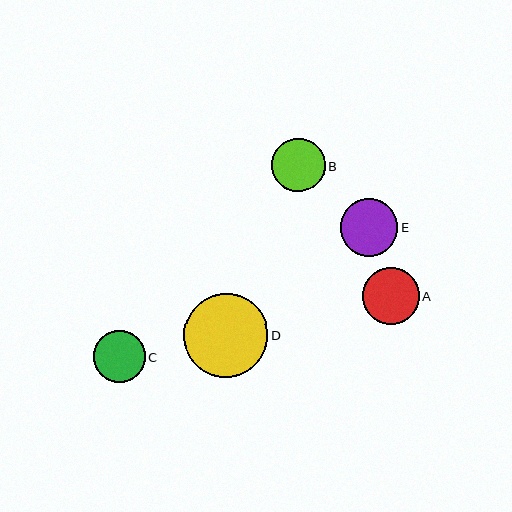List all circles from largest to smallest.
From largest to smallest: D, E, A, B, C.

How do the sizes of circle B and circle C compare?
Circle B and circle C are approximately the same size.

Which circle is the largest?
Circle D is the largest with a size of approximately 84 pixels.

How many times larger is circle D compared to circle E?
Circle D is approximately 1.5 times the size of circle E.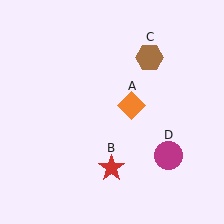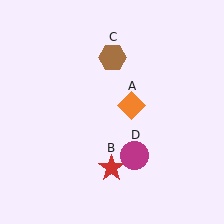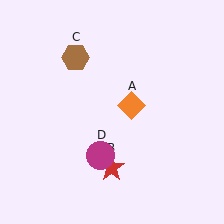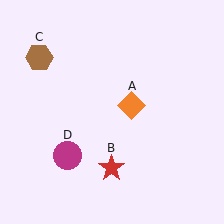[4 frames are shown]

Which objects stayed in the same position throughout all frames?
Orange diamond (object A) and red star (object B) remained stationary.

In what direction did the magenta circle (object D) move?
The magenta circle (object D) moved left.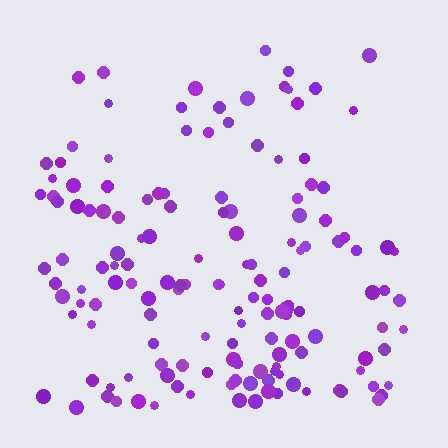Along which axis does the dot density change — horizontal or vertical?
Vertical.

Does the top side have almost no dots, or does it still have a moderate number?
Still a moderate number, just noticeably fewer than the bottom.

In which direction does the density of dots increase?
From top to bottom, with the bottom side densest.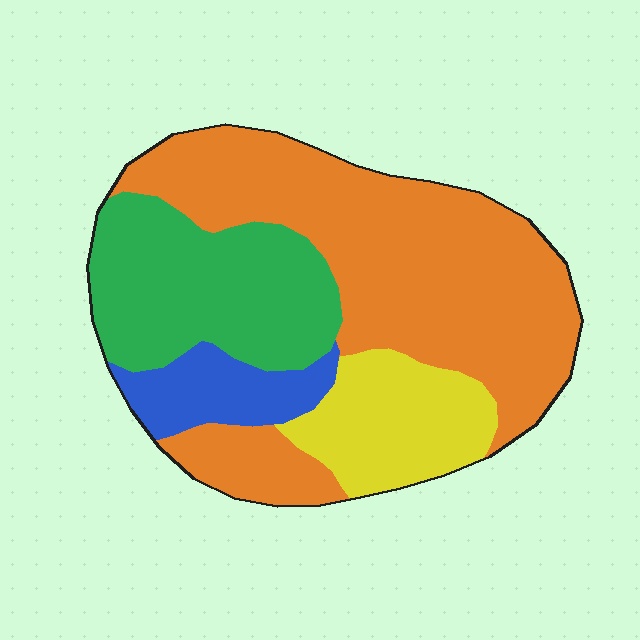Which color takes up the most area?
Orange, at roughly 50%.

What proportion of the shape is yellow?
Yellow covers around 15% of the shape.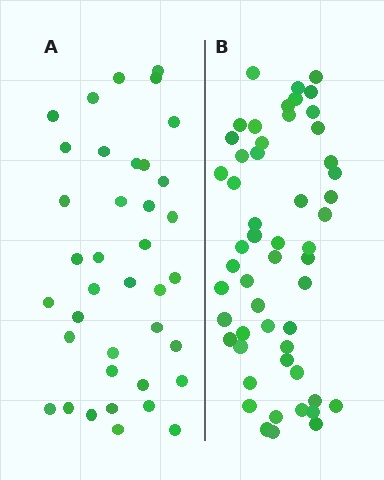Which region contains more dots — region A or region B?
Region B (the right region) has more dots.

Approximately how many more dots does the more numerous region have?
Region B has approximately 15 more dots than region A.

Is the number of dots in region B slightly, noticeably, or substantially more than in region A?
Region B has noticeably more, but not dramatically so. The ratio is roughly 1.4 to 1.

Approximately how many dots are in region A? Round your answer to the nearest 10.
About 40 dots. (The exact count is 38, which rounds to 40.)